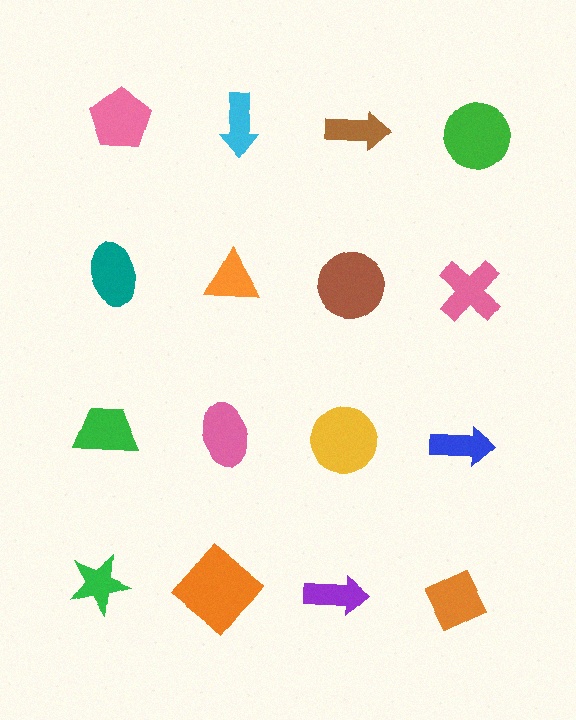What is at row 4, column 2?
An orange diamond.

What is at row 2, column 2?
An orange triangle.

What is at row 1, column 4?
A green circle.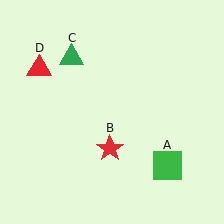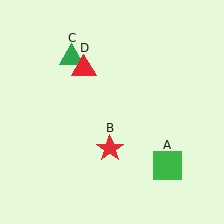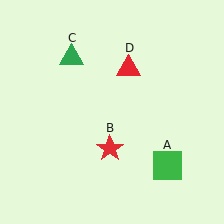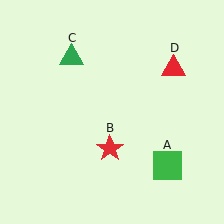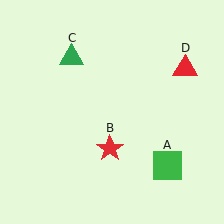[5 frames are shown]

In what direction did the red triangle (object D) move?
The red triangle (object D) moved right.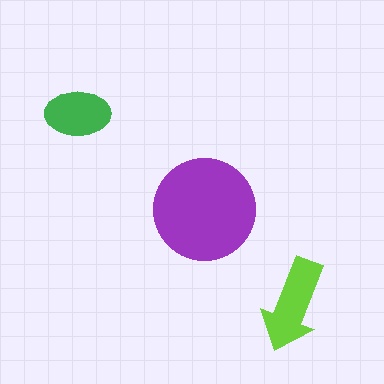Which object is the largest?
The purple circle.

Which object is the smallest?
The green ellipse.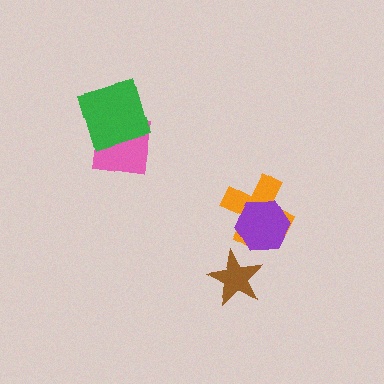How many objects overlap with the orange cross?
1 object overlaps with the orange cross.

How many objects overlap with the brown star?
0 objects overlap with the brown star.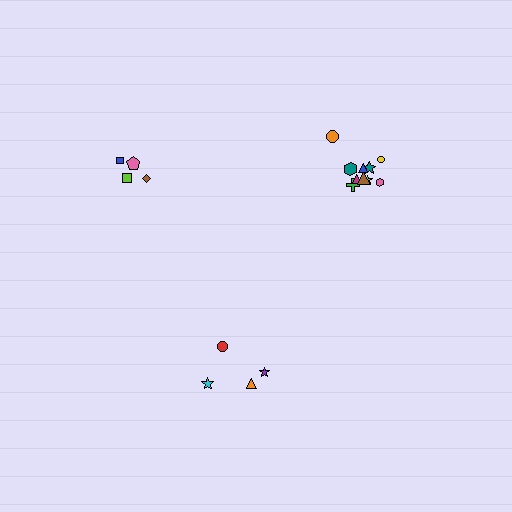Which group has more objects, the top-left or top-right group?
The top-right group.